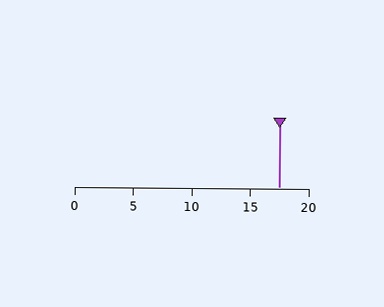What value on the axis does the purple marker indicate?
The marker indicates approximately 17.5.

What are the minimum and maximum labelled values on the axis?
The axis runs from 0 to 20.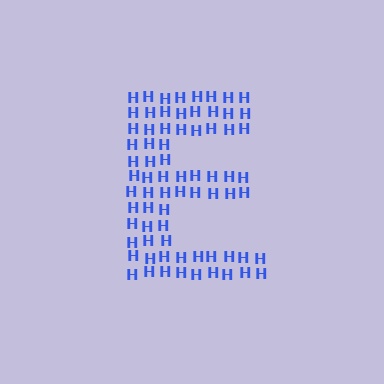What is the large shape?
The large shape is the letter E.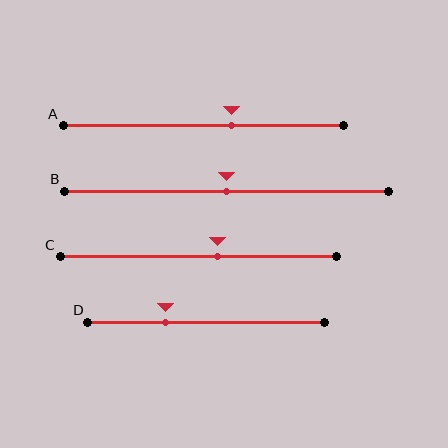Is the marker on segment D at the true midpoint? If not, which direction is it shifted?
No, the marker on segment D is shifted to the left by about 17% of the segment length.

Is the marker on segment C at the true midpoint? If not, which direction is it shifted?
No, the marker on segment C is shifted to the right by about 7% of the segment length.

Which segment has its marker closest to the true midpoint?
Segment B has its marker closest to the true midpoint.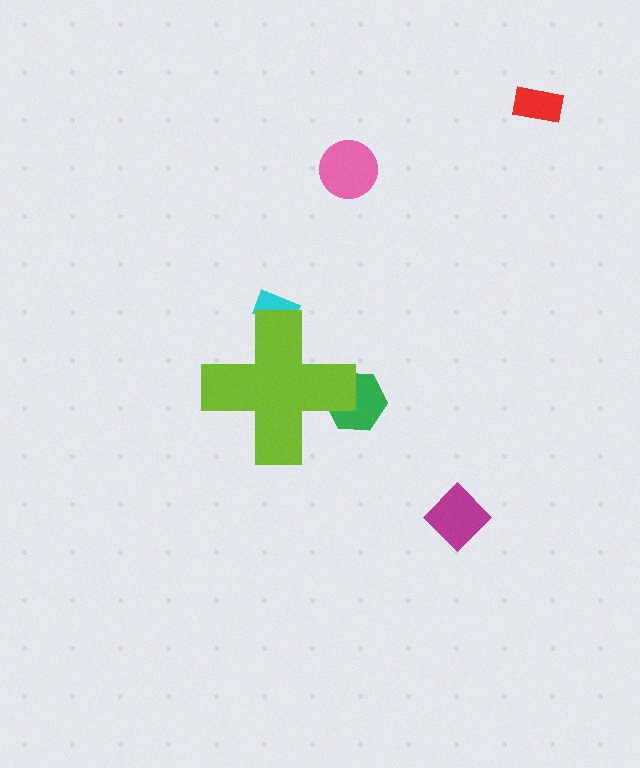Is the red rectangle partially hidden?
No, the red rectangle is fully visible.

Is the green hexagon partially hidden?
Yes, the green hexagon is partially hidden behind the lime cross.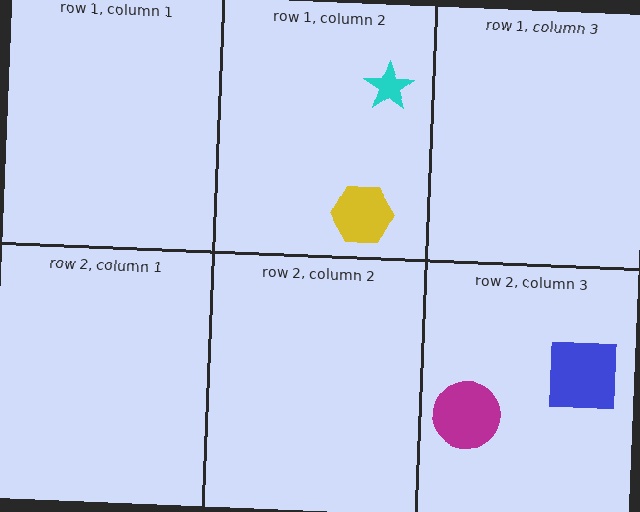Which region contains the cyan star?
The row 1, column 2 region.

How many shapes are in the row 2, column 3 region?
2.